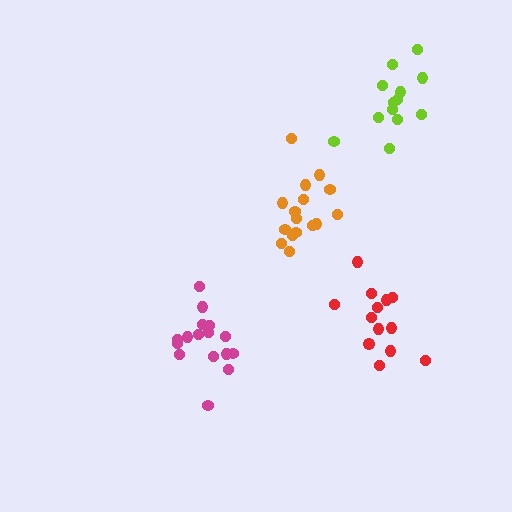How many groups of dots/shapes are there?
There are 4 groups.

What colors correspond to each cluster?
The clusters are colored: magenta, red, lime, orange.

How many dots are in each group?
Group 1: 16 dots, Group 2: 13 dots, Group 3: 13 dots, Group 4: 16 dots (58 total).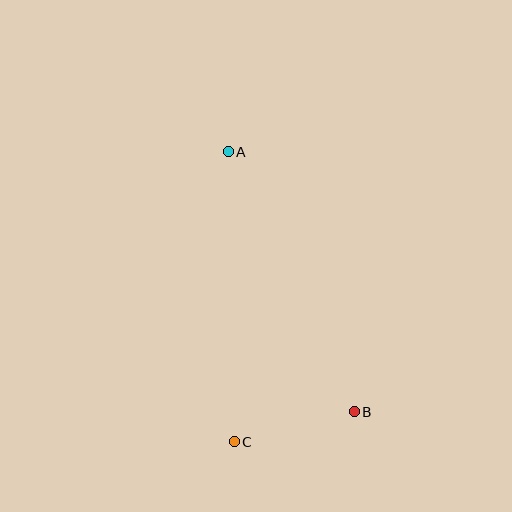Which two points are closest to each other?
Points B and C are closest to each other.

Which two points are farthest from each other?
Points A and C are farthest from each other.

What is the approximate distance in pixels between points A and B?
The distance between A and B is approximately 289 pixels.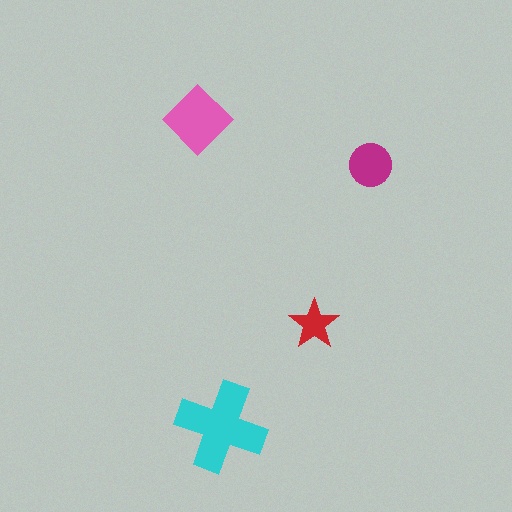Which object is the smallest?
The red star.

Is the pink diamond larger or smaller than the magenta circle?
Larger.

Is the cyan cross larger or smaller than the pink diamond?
Larger.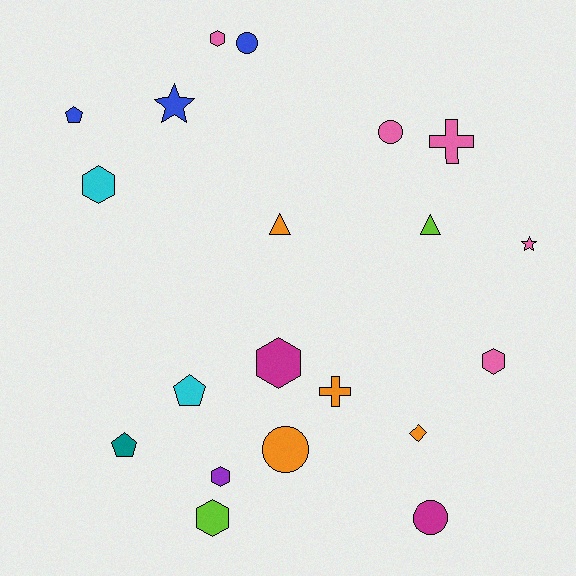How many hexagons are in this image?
There are 6 hexagons.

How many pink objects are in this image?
There are 5 pink objects.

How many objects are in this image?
There are 20 objects.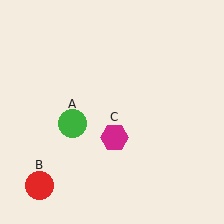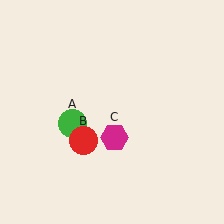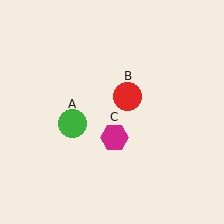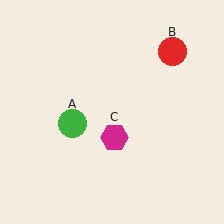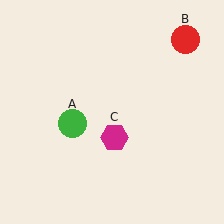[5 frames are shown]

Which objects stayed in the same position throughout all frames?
Green circle (object A) and magenta hexagon (object C) remained stationary.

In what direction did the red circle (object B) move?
The red circle (object B) moved up and to the right.